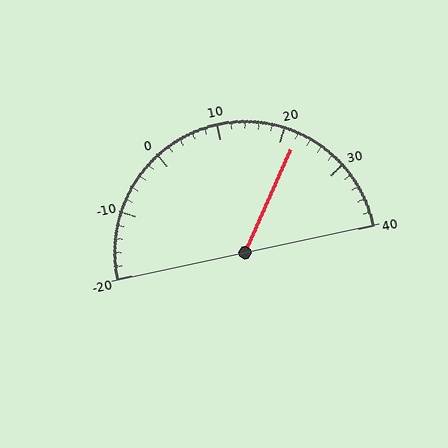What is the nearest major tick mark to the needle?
The nearest major tick mark is 20.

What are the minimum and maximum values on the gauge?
The gauge ranges from -20 to 40.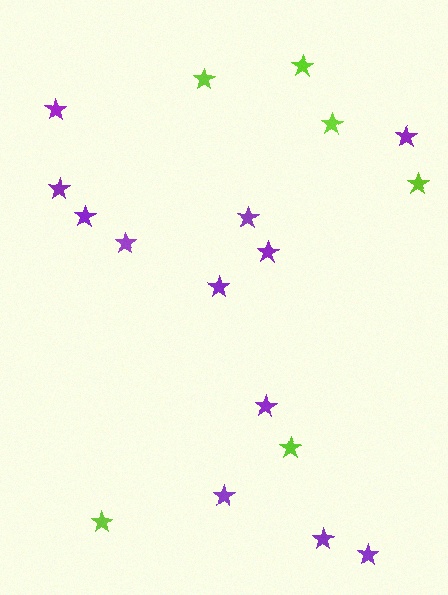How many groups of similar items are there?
There are 2 groups: one group of purple stars (12) and one group of lime stars (6).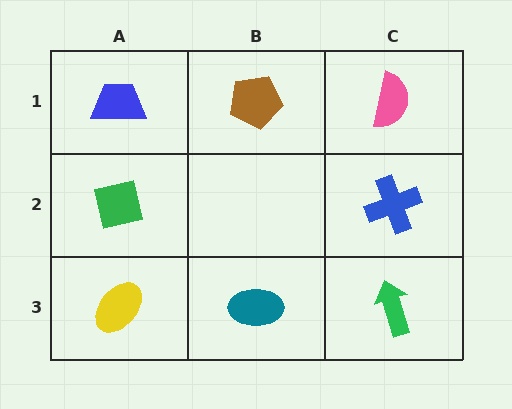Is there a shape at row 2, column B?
No, that cell is empty.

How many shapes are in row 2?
2 shapes.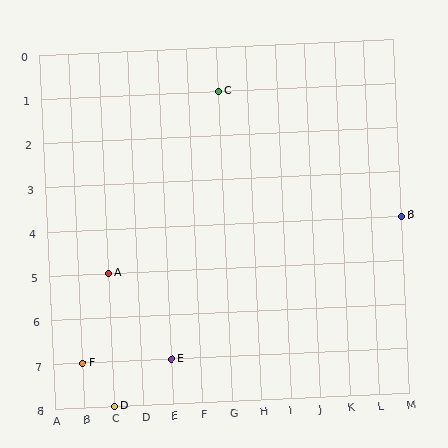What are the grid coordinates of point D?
Point D is at grid coordinates (C, 8).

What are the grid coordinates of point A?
Point A is at grid coordinates (C, 5).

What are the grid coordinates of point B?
Point B is at grid coordinates (M, 4).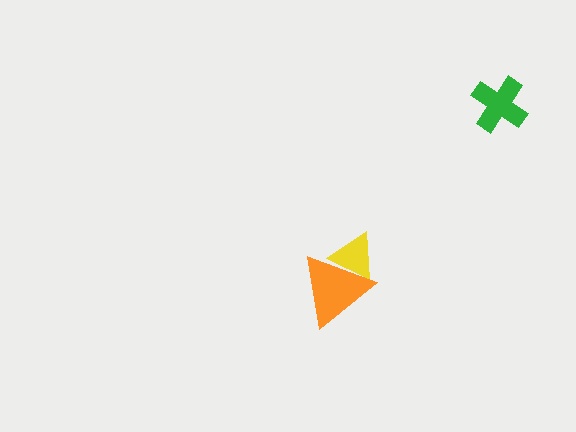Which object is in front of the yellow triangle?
The orange triangle is in front of the yellow triangle.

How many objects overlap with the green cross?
0 objects overlap with the green cross.